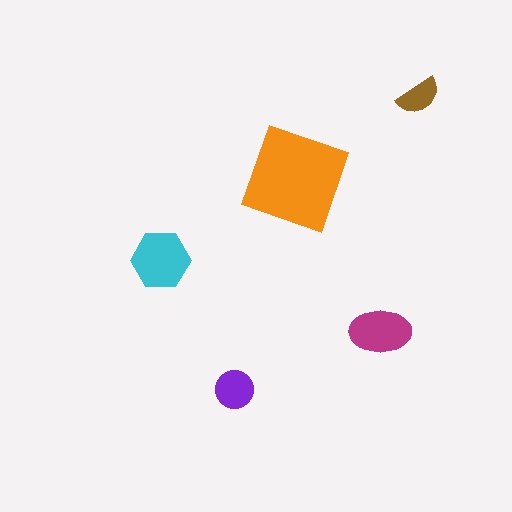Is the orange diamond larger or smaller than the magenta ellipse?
Larger.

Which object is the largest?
The orange diamond.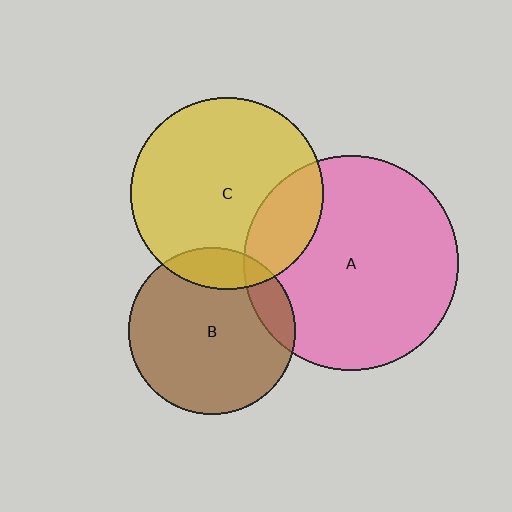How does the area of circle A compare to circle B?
Approximately 1.7 times.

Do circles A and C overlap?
Yes.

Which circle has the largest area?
Circle A (pink).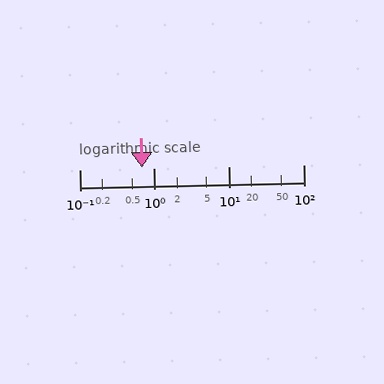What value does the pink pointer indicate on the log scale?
The pointer indicates approximately 0.69.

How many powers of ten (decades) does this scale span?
The scale spans 3 decades, from 0.1 to 100.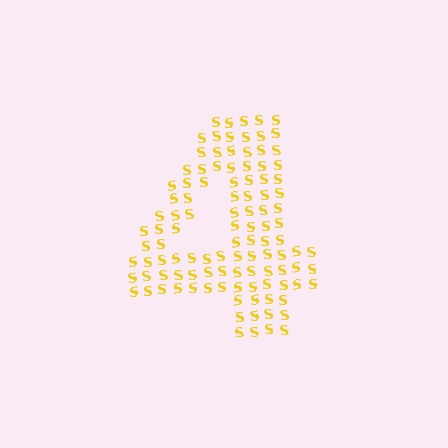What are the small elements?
The small elements are letter S's.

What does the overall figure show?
The overall figure shows the digit 4.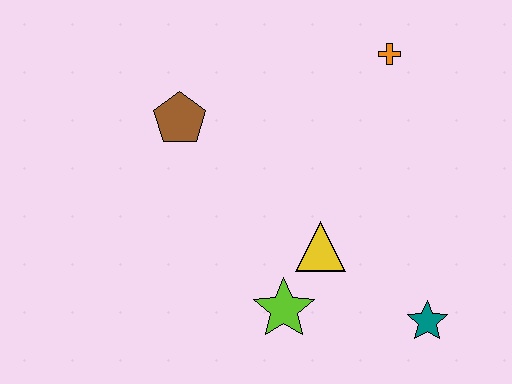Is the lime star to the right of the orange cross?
No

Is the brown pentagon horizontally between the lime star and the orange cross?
No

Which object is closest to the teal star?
The yellow triangle is closest to the teal star.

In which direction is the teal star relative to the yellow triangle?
The teal star is to the right of the yellow triangle.